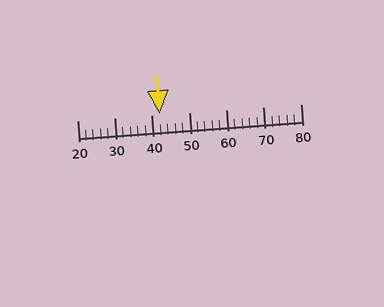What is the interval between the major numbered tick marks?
The major tick marks are spaced 10 units apart.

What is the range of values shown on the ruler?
The ruler shows values from 20 to 80.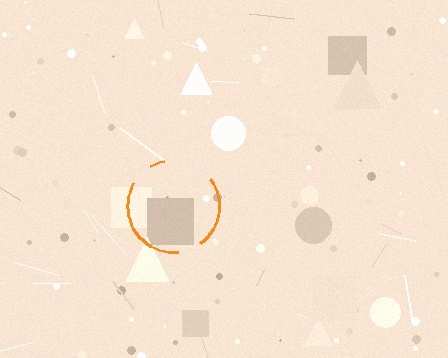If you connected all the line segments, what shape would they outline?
They would outline a circle.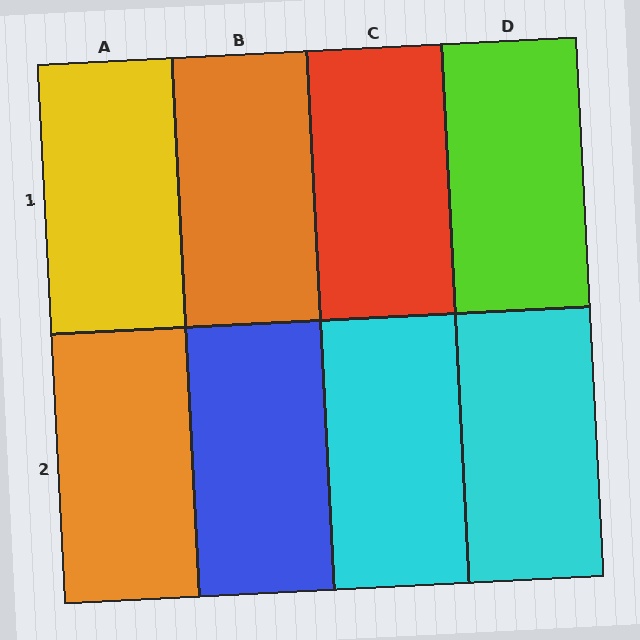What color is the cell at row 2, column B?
Blue.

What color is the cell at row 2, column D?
Cyan.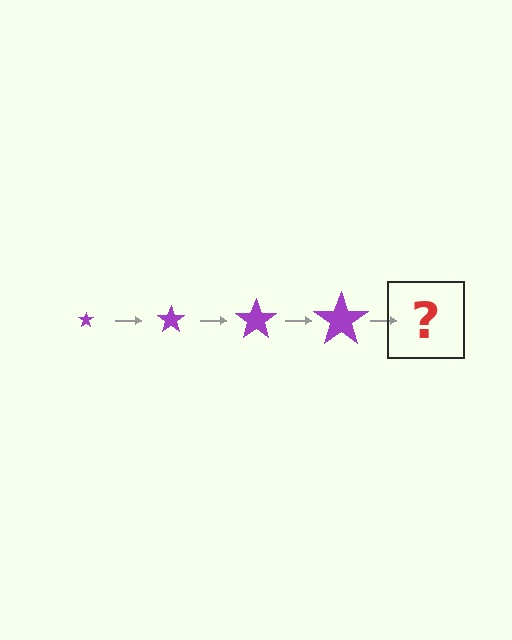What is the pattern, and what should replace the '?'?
The pattern is that the star gets progressively larger each step. The '?' should be a purple star, larger than the previous one.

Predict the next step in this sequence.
The next step is a purple star, larger than the previous one.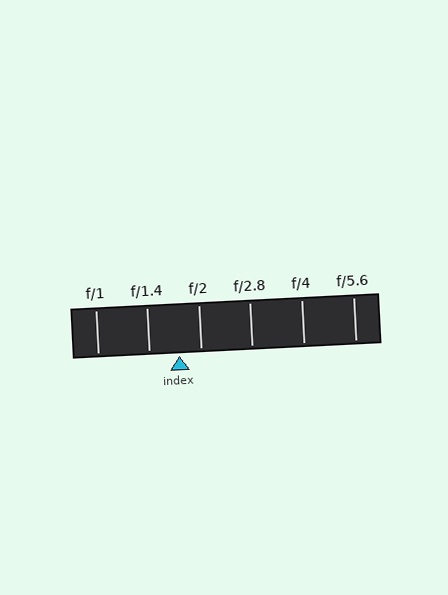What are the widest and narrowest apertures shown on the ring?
The widest aperture shown is f/1 and the narrowest is f/5.6.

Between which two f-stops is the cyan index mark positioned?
The index mark is between f/1.4 and f/2.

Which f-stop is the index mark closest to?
The index mark is closest to f/2.